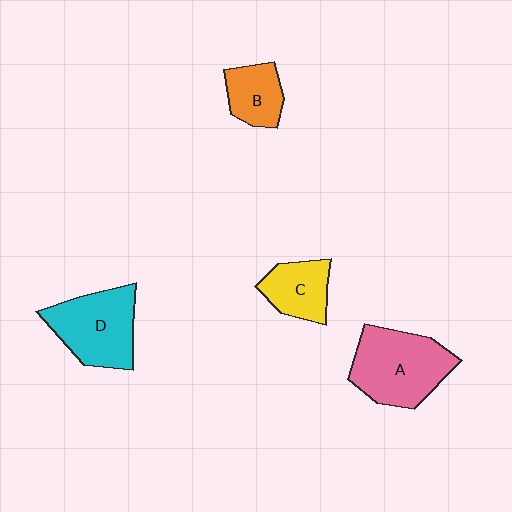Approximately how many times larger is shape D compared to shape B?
Approximately 1.8 times.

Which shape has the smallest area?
Shape B (orange).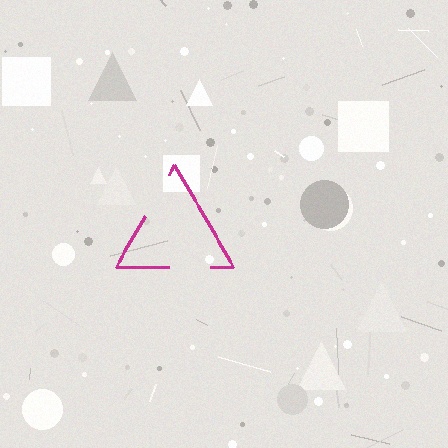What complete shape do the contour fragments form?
The contour fragments form a triangle.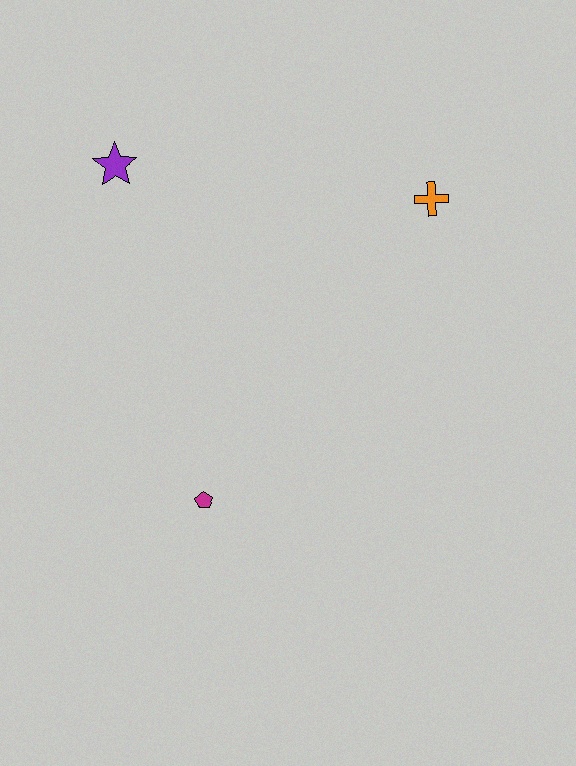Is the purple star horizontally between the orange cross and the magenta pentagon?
No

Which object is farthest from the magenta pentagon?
The orange cross is farthest from the magenta pentagon.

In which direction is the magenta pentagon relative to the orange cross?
The magenta pentagon is below the orange cross.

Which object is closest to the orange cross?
The purple star is closest to the orange cross.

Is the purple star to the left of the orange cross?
Yes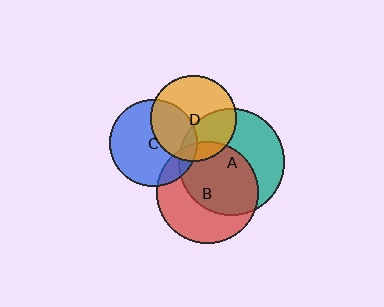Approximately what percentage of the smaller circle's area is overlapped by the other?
Approximately 10%.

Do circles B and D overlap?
Yes.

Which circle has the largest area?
Circle A (teal).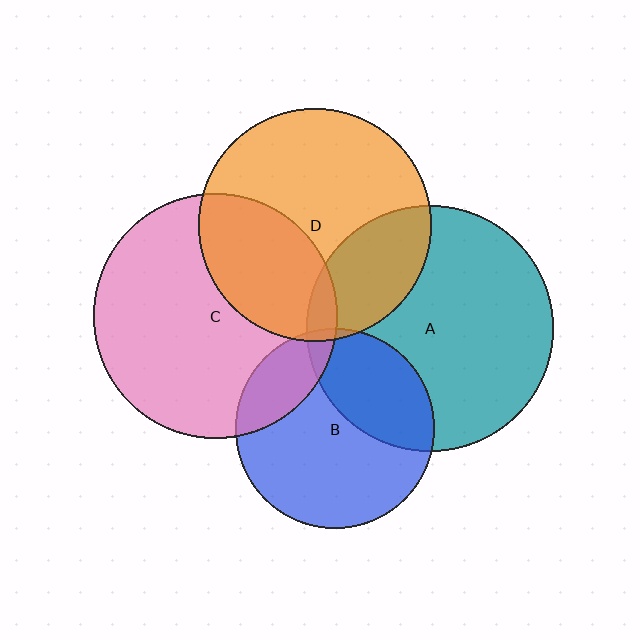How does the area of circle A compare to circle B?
Approximately 1.5 times.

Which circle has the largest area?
Circle A (teal).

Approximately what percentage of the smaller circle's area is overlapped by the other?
Approximately 35%.